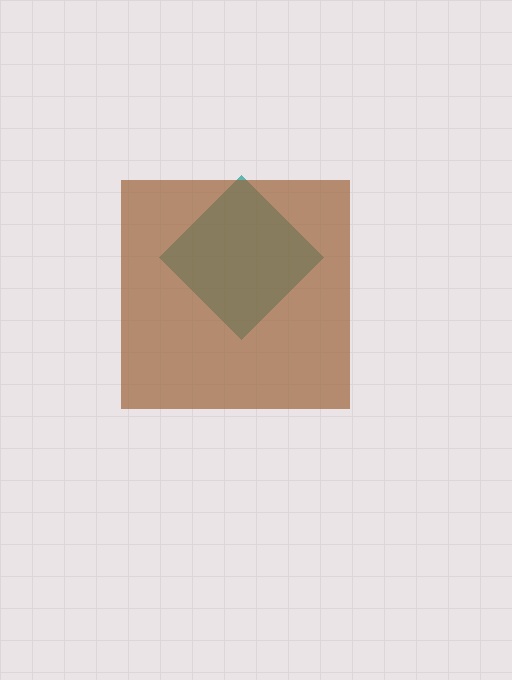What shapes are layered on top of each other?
The layered shapes are: a teal diamond, a brown square.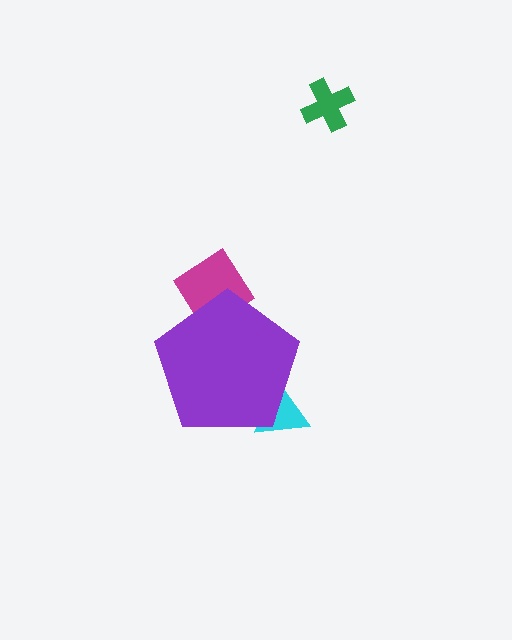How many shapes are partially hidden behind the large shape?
2 shapes are partially hidden.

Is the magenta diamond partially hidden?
Yes, the magenta diamond is partially hidden behind the purple pentagon.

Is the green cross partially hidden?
No, the green cross is fully visible.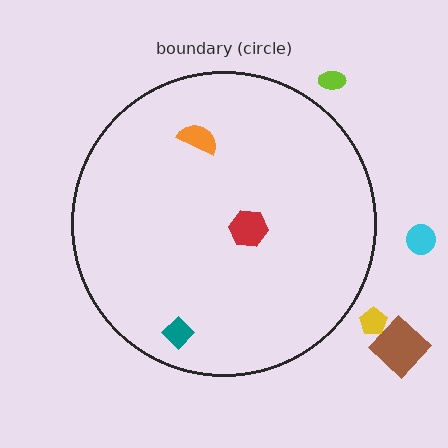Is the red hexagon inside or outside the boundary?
Inside.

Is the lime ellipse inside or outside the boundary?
Outside.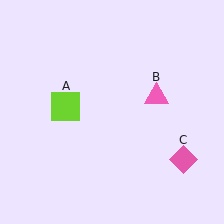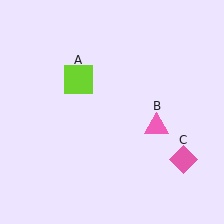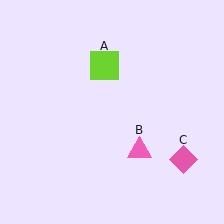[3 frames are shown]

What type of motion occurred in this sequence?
The lime square (object A), pink triangle (object B) rotated clockwise around the center of the scene.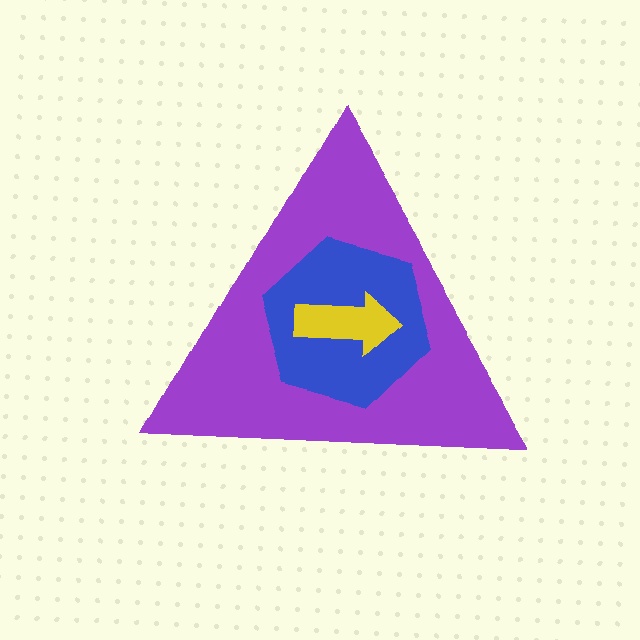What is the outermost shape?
The purple triangle.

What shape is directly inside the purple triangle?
The blue hexagon.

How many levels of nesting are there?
3.